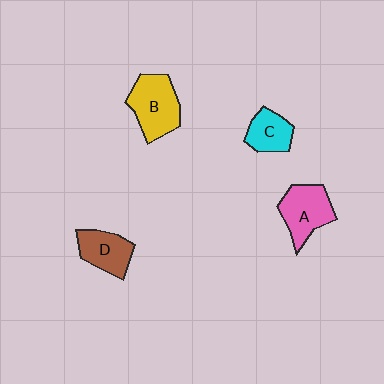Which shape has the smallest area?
Shape C (cyan).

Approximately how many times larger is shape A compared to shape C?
Approximately 1.4 times.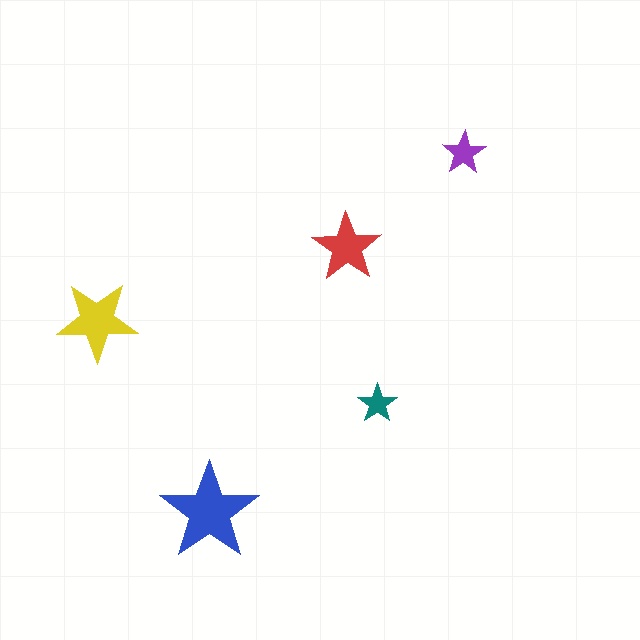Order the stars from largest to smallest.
the blue one, the yellow one, the red one, the purple one, the teal one.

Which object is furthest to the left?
The yellow star is leftmost.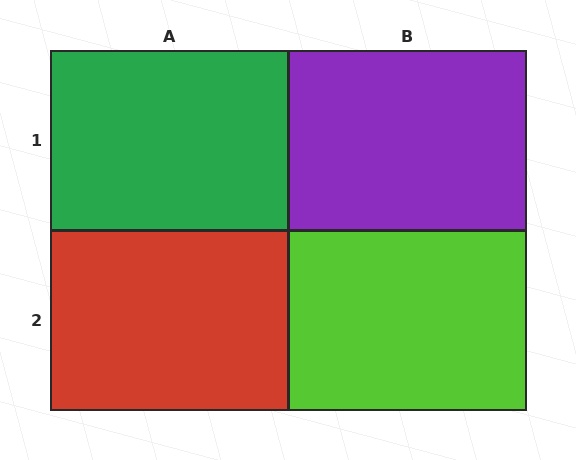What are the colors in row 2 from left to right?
Red, lime.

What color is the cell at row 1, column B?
Purple.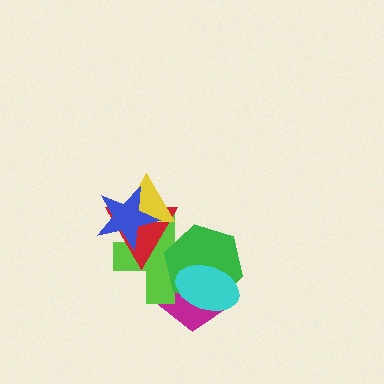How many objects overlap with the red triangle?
4 objects overlap with the red triangle.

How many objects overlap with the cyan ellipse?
3 objects overlap with the cyan ellipse.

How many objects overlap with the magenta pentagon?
3 objects overlap with the magenta pentagon.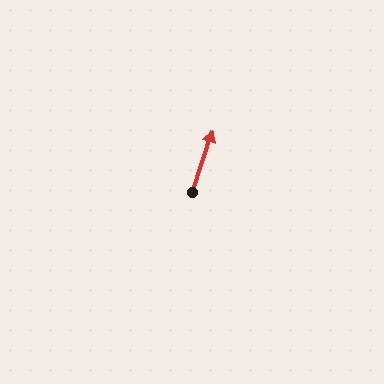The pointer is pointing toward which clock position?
Roughly 1 o'clock.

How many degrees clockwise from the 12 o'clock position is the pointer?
Approximately 18 degrees.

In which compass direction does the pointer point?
North.